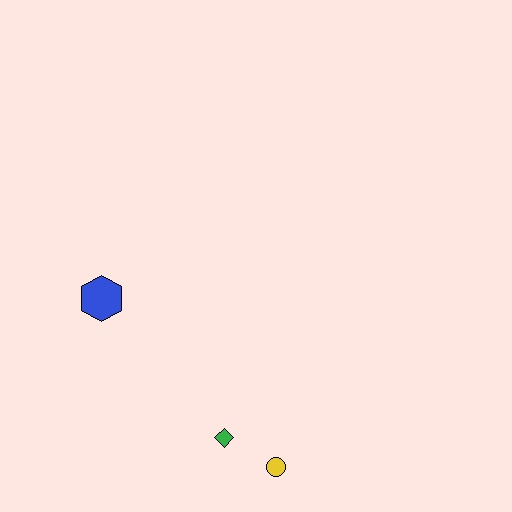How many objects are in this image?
There are 3 objects.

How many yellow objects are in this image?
There is 1 yellow object.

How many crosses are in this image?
There are no crosses.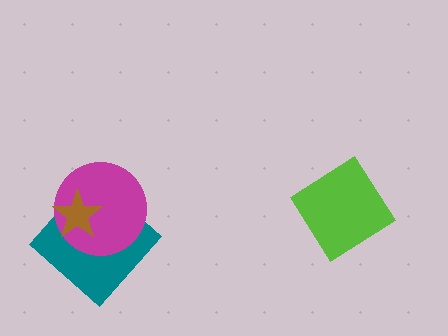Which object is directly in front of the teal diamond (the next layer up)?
The magenta circle is directly in front of the teal diamond.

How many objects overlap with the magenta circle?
2 objects overlap with the magenta circle.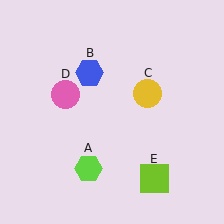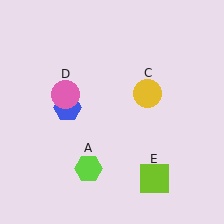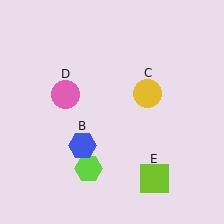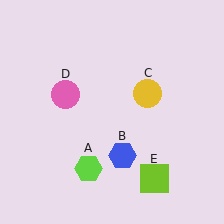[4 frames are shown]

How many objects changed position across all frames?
1 object changed position: blue hexagon (object B).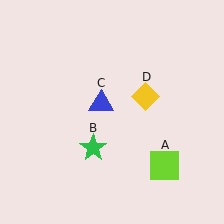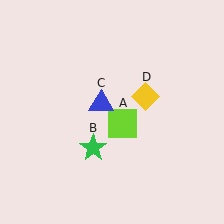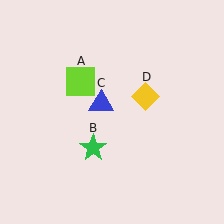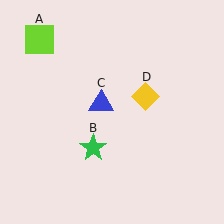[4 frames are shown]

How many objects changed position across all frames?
1 object changed position: lime square (object A).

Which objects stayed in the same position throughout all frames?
Green star (object B) and blue triangle (object C) and yellow diamond (object D) remained stationary.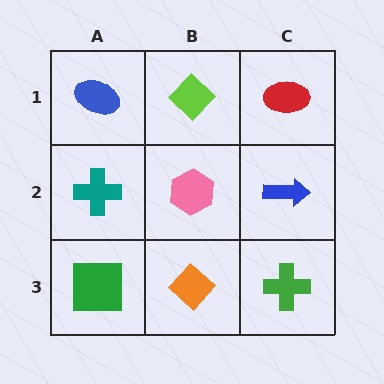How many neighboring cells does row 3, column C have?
2.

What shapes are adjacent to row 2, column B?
A lime diamond (row 1, column B), an orange diamond (row 3, column B), a teal cross (row 2, column A), a blue arrow (row 2, column C).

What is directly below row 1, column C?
A blue arrow.